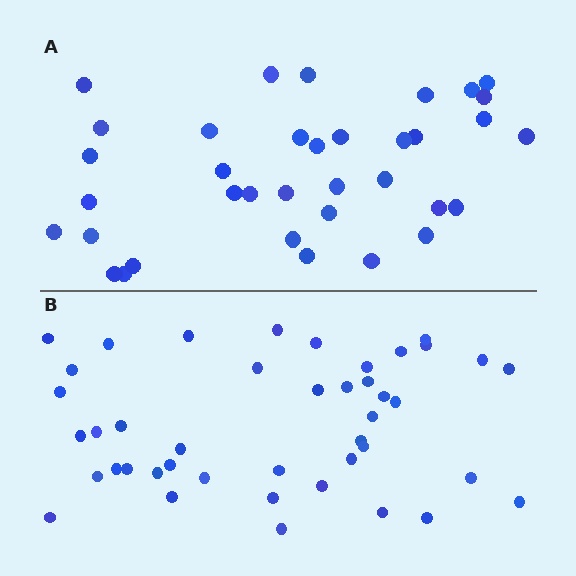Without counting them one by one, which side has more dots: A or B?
Region B (the bottom region) has more dots.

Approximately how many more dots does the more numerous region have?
Region B has roughly 8 or so more dots than region A.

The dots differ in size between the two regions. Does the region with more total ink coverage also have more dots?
No. Region A has more total ink coverage because its dots are larger, but region B actually contains more individual dots. Total area can be misleading — the number of items is what matters here.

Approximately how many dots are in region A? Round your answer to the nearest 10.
About 40 dots. (The exact count is 36, which rounds to 40.)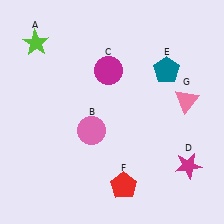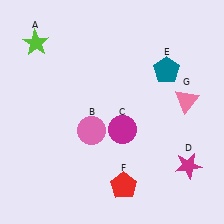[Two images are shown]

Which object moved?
The magenta circle (C) moved down.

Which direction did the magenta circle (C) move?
The magenta circle (C) moved down.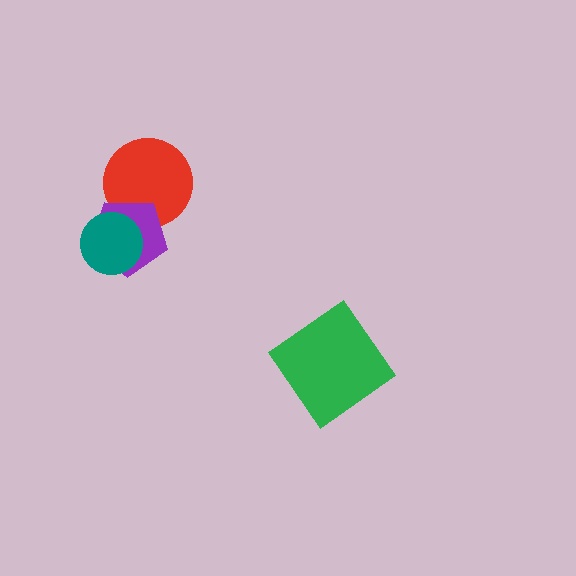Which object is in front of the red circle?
The purple pentagon is in front of the red circle.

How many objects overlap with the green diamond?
0 objects overlap with the green diamond.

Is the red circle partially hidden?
Yes, it is partially covered by another shape.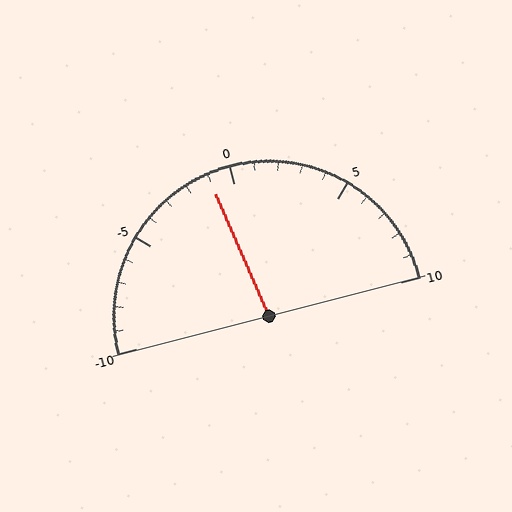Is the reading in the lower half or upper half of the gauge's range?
The reading is in the lower half of the range (-10 to 10).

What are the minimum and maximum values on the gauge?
The gauge ranges from -10 to 10.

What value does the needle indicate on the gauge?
The needle indicates approximately -1.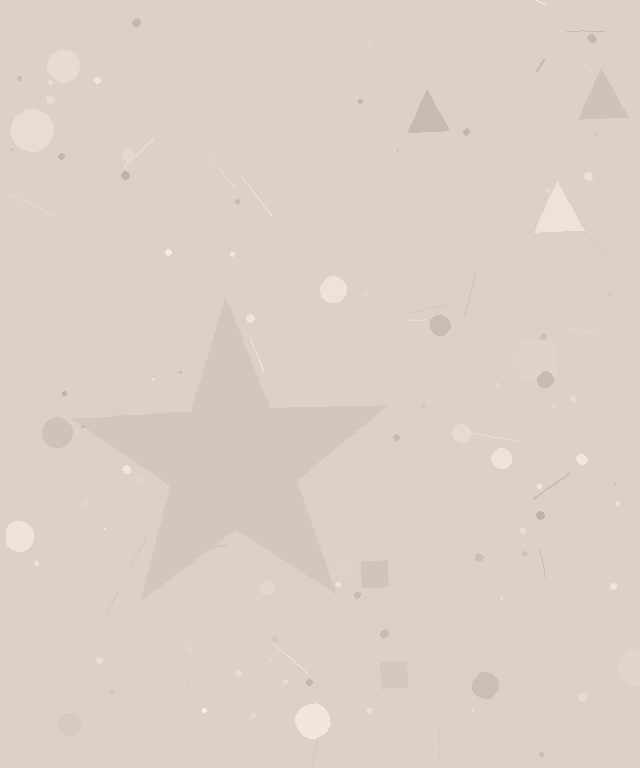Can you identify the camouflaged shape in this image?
The camouflaged shape is a star.